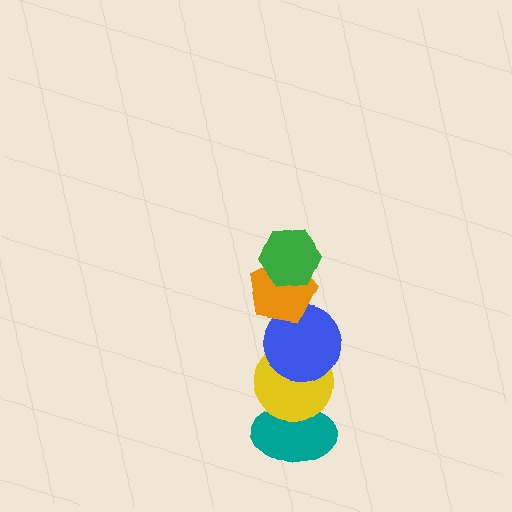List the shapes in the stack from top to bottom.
From top to bottom: the green hexagon, the orange pentagon, the blue circle, the yellow circle, the teal ellipse.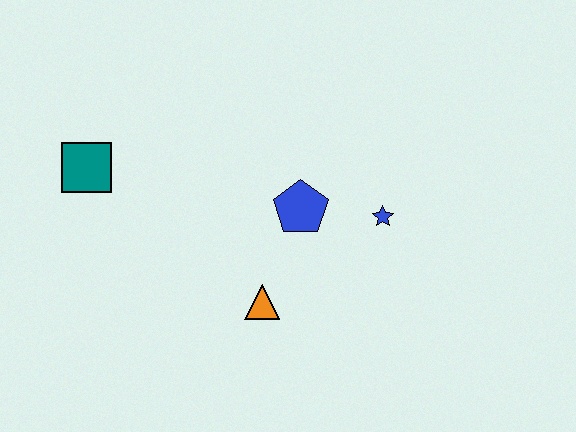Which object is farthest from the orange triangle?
The teal square is farthest from the orange triangle.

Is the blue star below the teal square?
Yes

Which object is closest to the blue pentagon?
The blue star is closest to the blue pentagon.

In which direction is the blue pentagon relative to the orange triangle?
The blue pentagon is above the orange triangle.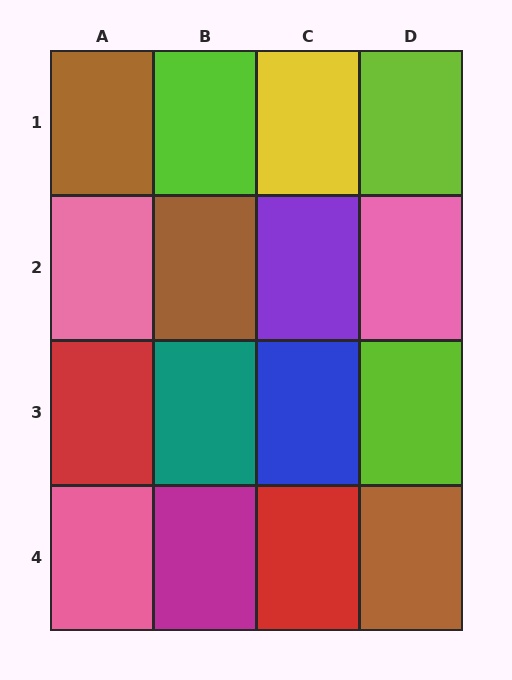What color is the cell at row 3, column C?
Blue.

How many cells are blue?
1 cell is blue.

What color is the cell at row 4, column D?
Brown.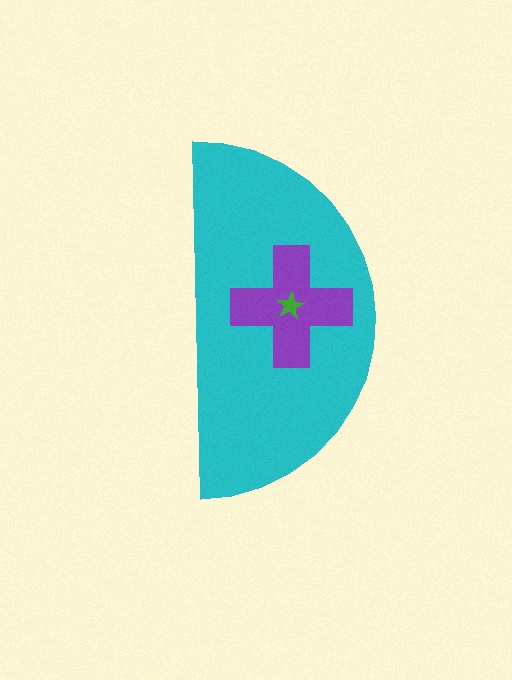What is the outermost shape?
The cyan semicircle.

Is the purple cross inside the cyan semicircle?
Yes.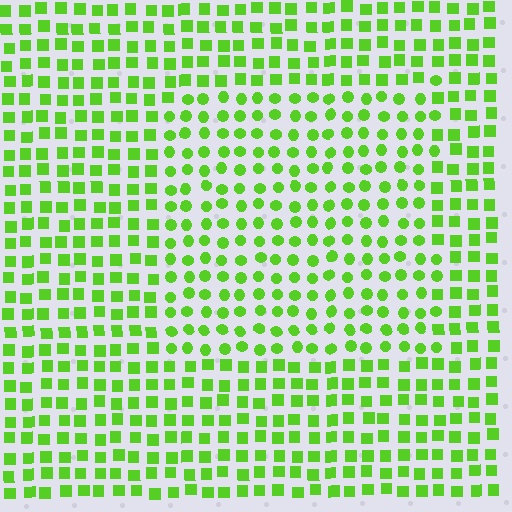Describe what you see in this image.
The image is filled with small lime elements arranged in a uniform grid. A rectangle-shaped region contains circles, while the surrounding area contains squares. The boundary is defined purely by the change in element shape.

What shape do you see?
I see a rectangle.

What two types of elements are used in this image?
The image uses circles inside the rectangle region and squares outside it.